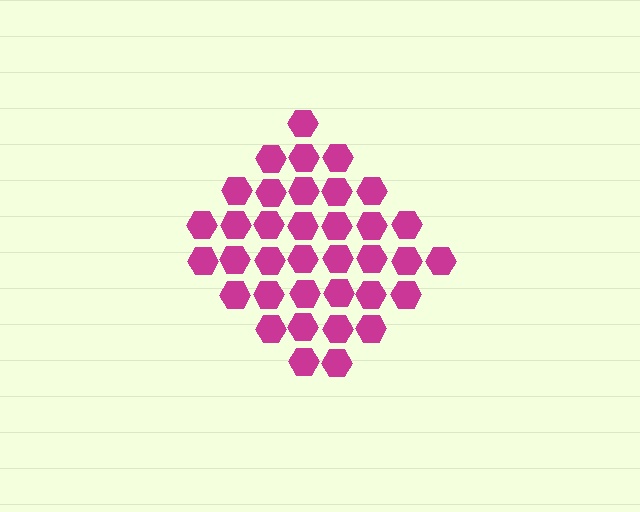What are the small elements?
The small elements are hexagons.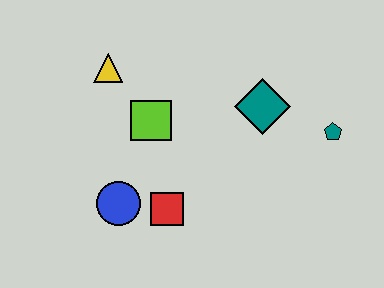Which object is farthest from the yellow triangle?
The teal pentagon is farthest from the yellow triangle.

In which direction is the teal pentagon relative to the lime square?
The teal pentagon is to the right of the lime square.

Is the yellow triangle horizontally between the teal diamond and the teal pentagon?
No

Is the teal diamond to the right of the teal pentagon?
No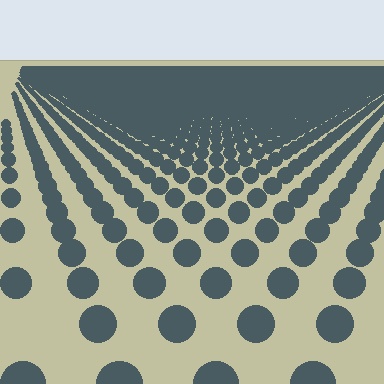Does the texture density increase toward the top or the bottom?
Density increases toward the top.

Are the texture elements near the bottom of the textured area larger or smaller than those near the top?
Larger. Near the bottom, elements are closer to the viewer and appear at a bigger on-screen size.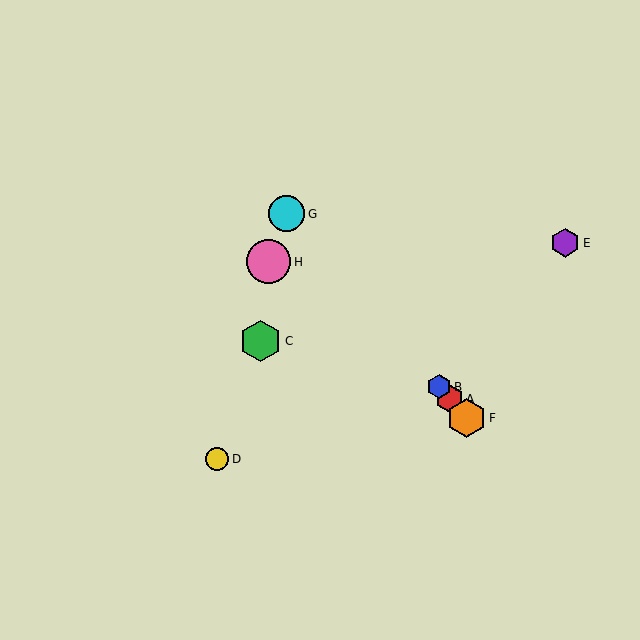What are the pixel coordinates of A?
Object A is at (450, 399).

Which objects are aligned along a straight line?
Objects A, B, F, G are aligned along a straight line.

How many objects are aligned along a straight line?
4 objects (A, B, F, G) are aligned along a straight line.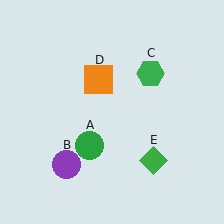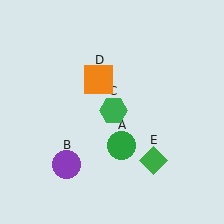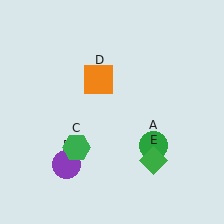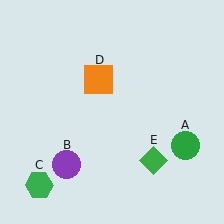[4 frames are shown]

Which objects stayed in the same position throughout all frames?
Purple circle (object B) and orange square (object D) and green diamond (object E) remained stationary.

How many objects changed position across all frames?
2 objects changed position: green circle (object A), green hexagon (object C).